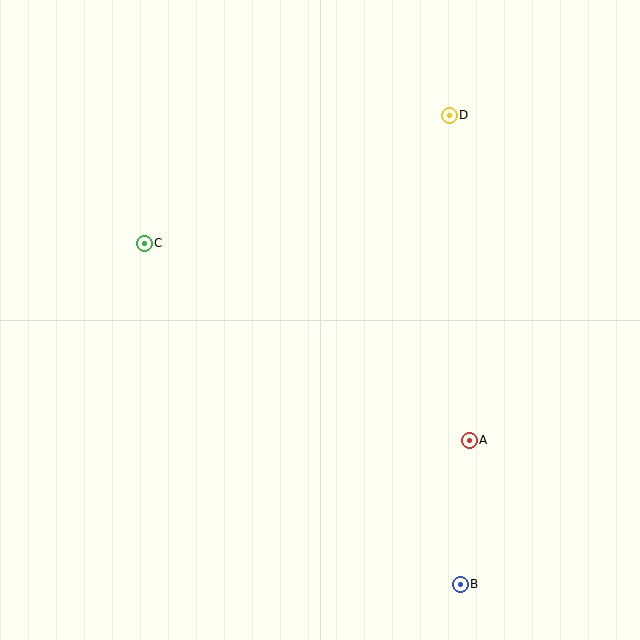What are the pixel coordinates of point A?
Point A is at (469, 440).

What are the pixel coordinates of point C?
Point C is at (144, 243).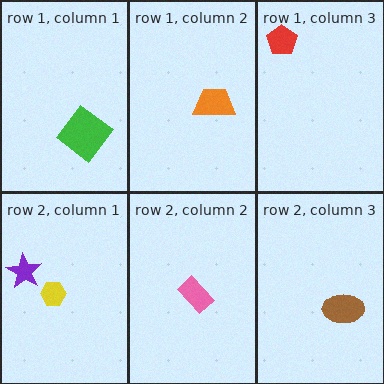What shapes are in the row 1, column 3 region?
The red pentagon.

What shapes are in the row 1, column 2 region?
The orange trapezoid.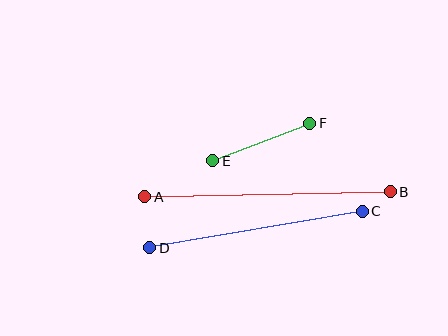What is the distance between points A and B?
The distance is approximately 245 pixels.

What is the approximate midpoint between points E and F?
The midpoint is at approximately (261, 142) pixels.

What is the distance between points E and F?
The distance is approximately 104 pixels.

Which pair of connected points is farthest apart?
Points A and B are farthest apart.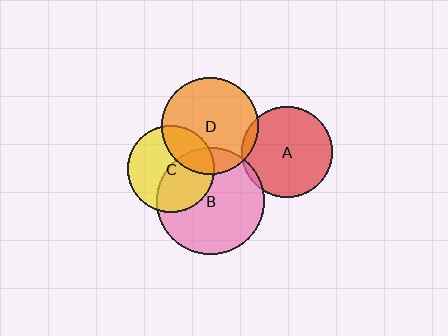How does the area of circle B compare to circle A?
Approximately 1.4 times.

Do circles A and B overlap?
Yes.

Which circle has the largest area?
Circle B (pink).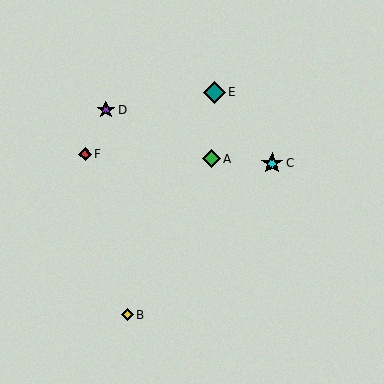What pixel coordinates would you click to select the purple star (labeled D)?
Click at (106, 110) to select the purple star D.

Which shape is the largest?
The teal diamond (labeled E) is the largest.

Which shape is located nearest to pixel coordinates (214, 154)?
The green diamond (labeled A) at (211, 159) is nearest to that location.